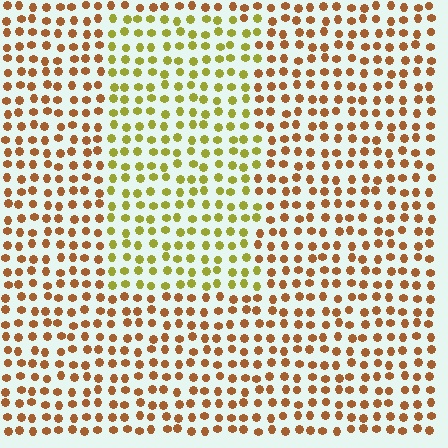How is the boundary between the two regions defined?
The boundary is defined purely by a slight shift in hue (about 42 degrees). Spacing, size, and orientation are identical on both sides.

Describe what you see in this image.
The image is filled with small brown elements in a uniform arrangement. A rectangle-shaped region is visible where the elements are tinted to a slightly different hue, forming a subtle color boundary.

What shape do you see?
I see a rectangle.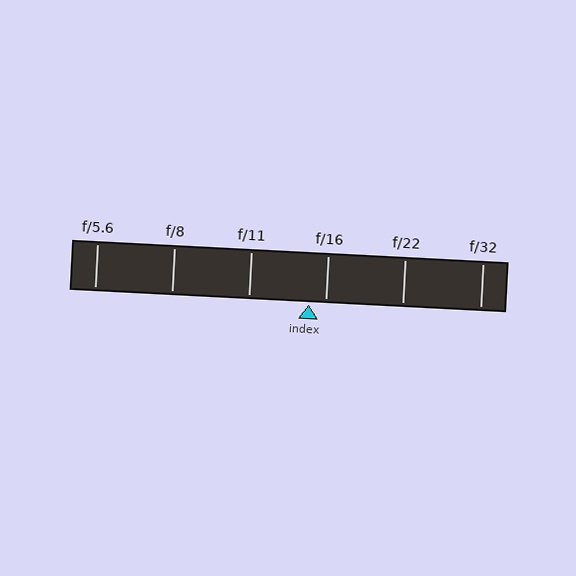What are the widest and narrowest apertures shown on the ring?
The widest aperture shown is f/5.6 and the narrowest is f/32.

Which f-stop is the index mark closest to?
The index mark is closest to f/16.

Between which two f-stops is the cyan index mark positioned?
The index mark is between f/11 and f/16.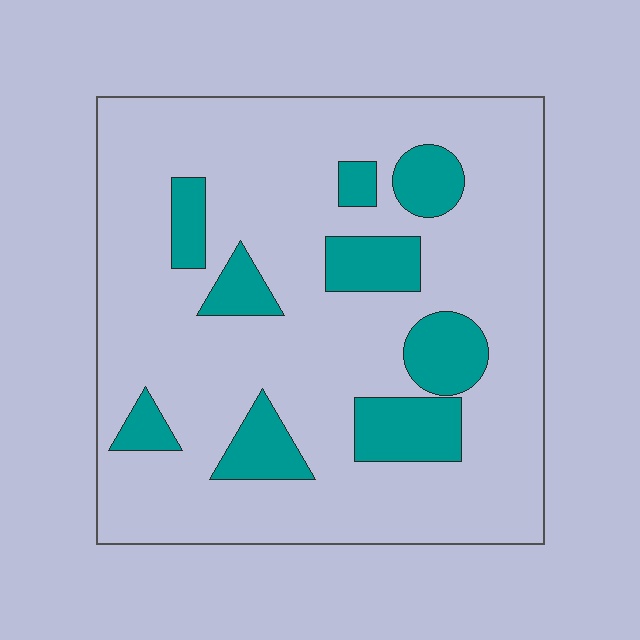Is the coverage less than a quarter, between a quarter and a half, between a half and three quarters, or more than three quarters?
Less than a quarter.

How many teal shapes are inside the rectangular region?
9.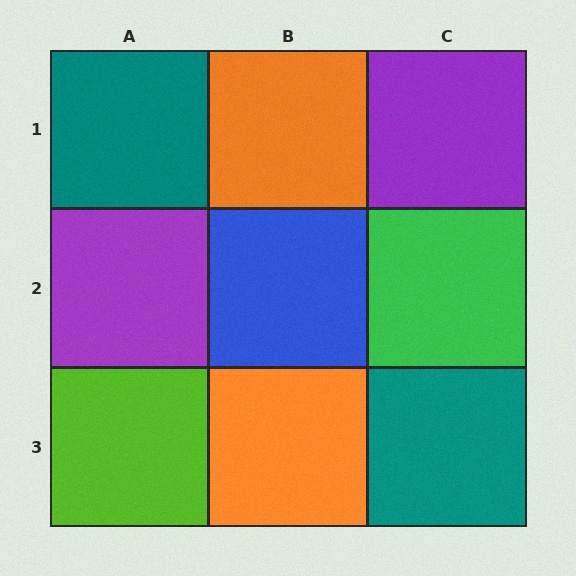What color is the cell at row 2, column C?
Green.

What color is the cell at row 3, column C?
Teal.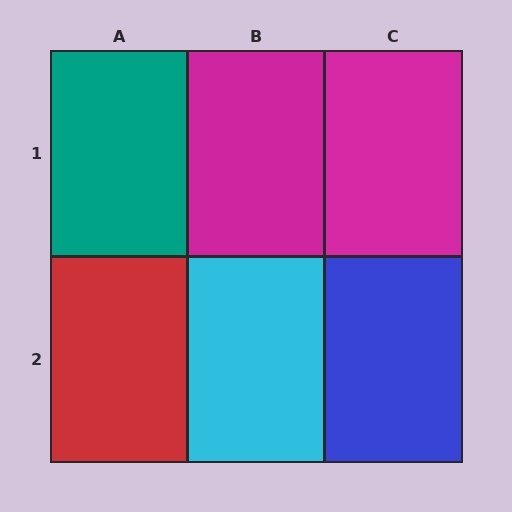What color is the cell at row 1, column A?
Teal.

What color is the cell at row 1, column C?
Magenta.